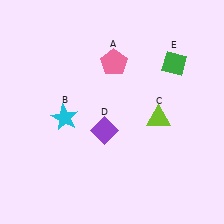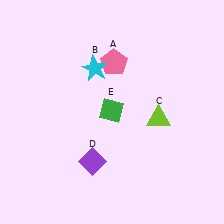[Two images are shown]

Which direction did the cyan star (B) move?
The cyan star (B) moved up.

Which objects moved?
The objects that moved are: the cyan star (B), the purple diamond (D), the green diamond (E).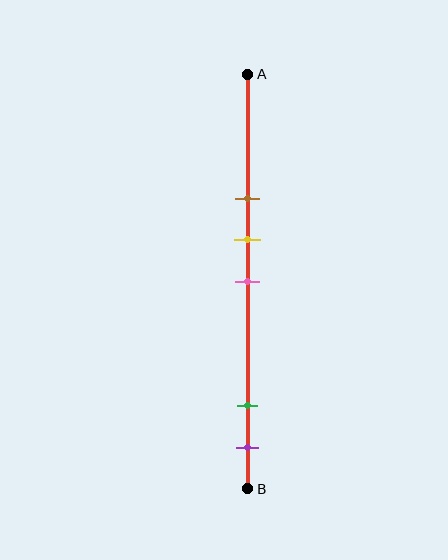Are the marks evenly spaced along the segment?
No, the marks are not evenly spaced.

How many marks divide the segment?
There are 5 marks dividing the segment.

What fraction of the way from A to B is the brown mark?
The brown mark is approximately 30% (0.3) of the way from A to B.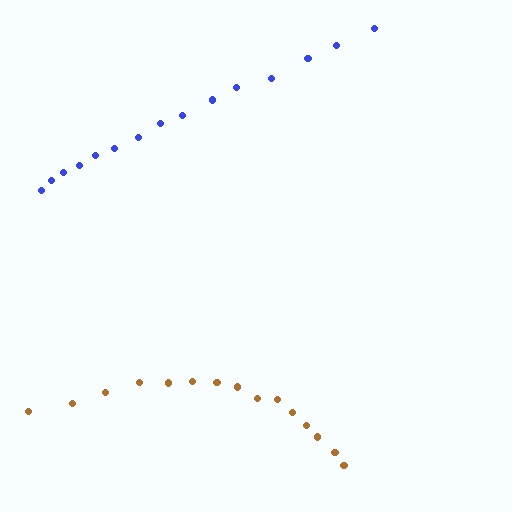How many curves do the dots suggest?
There are 2 distinct paths.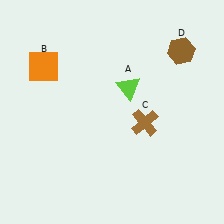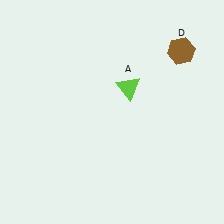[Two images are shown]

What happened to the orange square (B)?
The orange square (B) was removed in Image 2. It was in the top-left area of Image 1.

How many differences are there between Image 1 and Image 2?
There are 2 differences between the two images.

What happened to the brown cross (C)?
The brown cross (C) was removed in Image 2. It was in the bottom-right area of Image 1.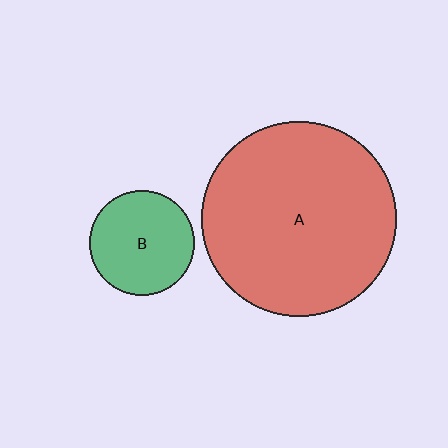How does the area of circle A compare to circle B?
Approximately 3.5 times.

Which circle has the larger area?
Circle A (red).